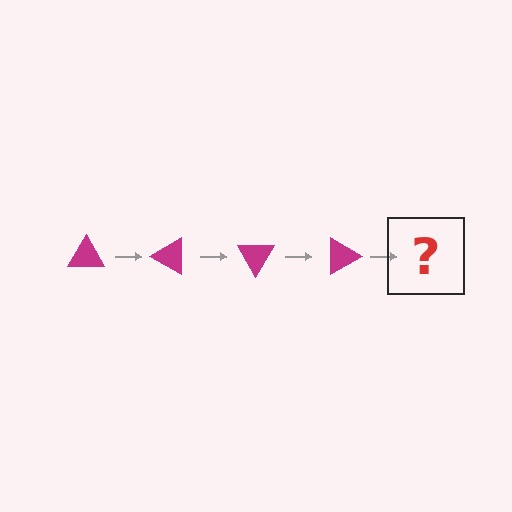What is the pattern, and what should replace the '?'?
The pattern is that the triangle rotates 30 degrees each step. The '?' should be a magenta triangle rotated 120 degrees.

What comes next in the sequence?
The next element should be a magenta triangle rotated 120 degrees.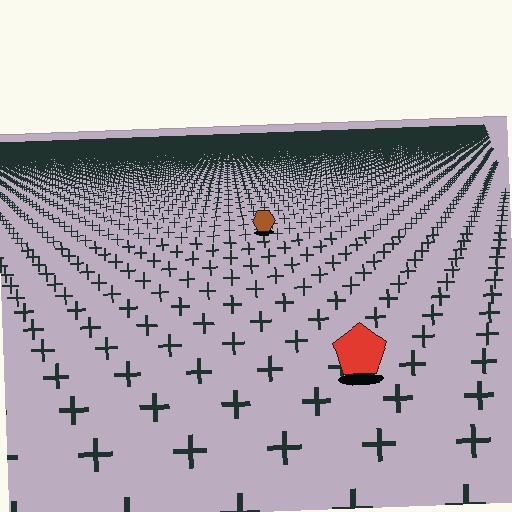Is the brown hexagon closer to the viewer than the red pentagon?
No. The red pentagon is closer — you can tell from the texture gradient: the ground texture is coarser near it.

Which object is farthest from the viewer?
The brown hexagon is farthest from the viewer. It appears smaller and the ground texture around it is denser.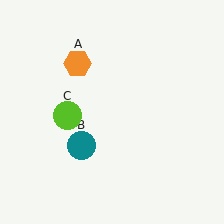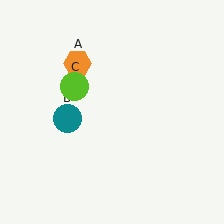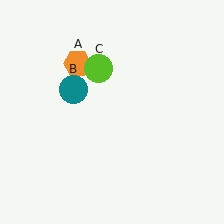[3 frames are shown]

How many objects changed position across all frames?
2 objects changed position: teal circle (object B), lime circle (object C).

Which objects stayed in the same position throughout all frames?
Orange hexagon (object A) remained stationary.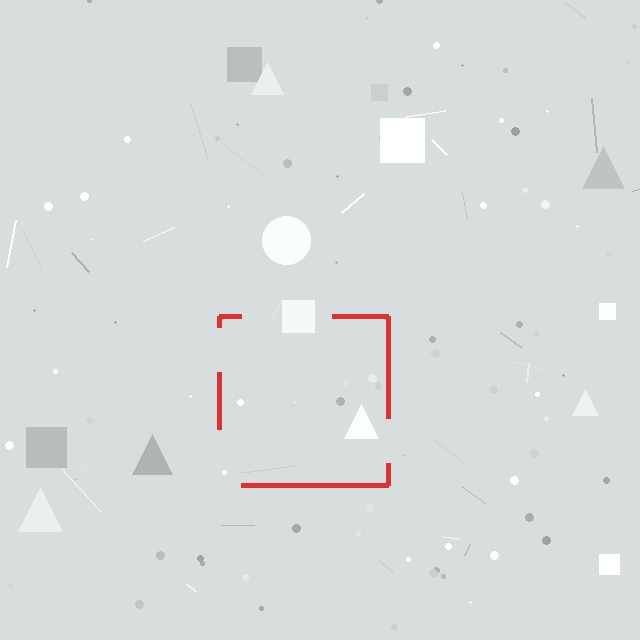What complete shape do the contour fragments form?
The contour fragments form a square.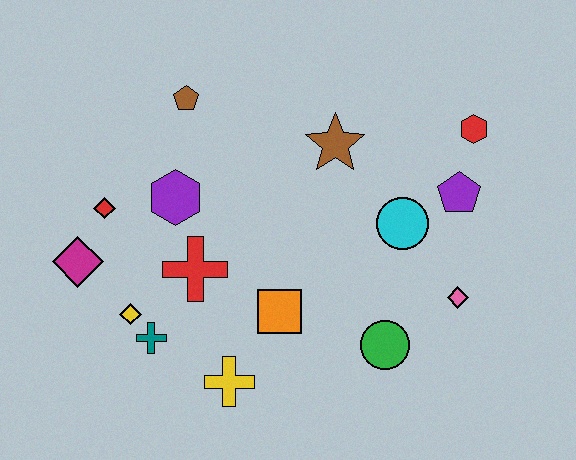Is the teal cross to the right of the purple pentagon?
No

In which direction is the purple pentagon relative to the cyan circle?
The purple pentagon is to the right of the cyan circle.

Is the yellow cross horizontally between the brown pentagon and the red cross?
No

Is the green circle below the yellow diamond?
Yes